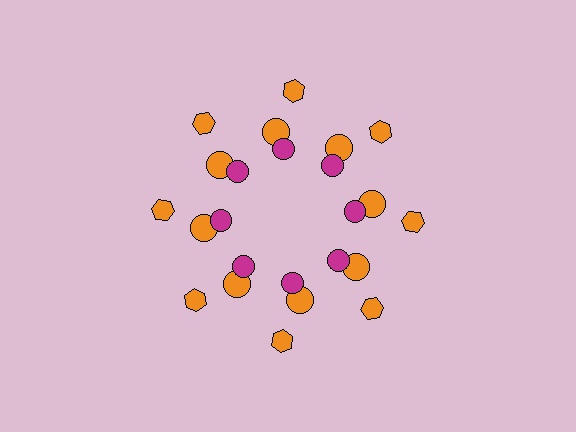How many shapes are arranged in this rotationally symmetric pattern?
There are 24 shapes, arranged in 8 groups of 3.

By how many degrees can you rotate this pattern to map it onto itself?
The pattern maps onto itself every 45 degrees of rotation.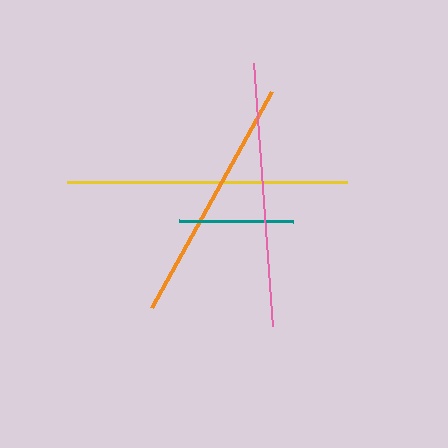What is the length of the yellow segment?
The yellow segment is approximately 280 pixels long.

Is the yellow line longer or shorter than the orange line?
The yellow line is longer than the orange line.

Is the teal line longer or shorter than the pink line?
The pink line is longer than the teal line.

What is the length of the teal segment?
The teal segment is approximately 114 pixels long.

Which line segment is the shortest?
The teal line is the shortest at approximately 114 pixels.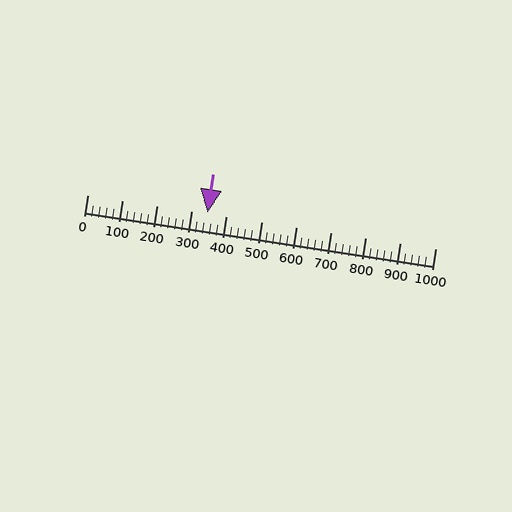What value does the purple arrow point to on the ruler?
The purple arrow points to approximately 345.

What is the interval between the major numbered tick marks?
The major tick marks are spaced 100 units apart.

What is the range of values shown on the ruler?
The ruler shows values from 0 to 1000.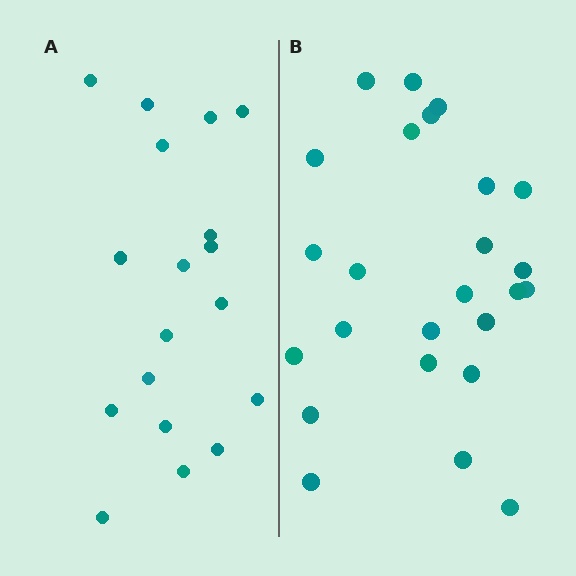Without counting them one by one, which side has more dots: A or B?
Region B (the right region) has more dots.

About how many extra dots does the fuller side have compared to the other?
Region B has roughly 8 or so more dots than region A.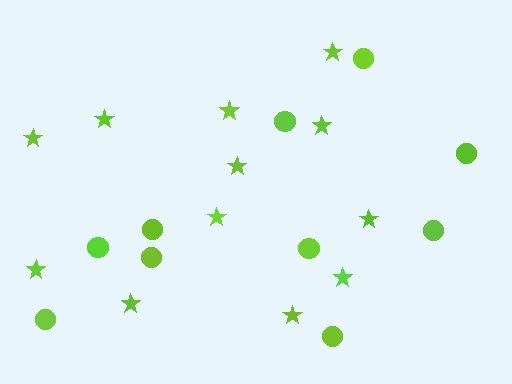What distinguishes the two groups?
There are 2 groups: one group of circles (10) and one group of stars (12).